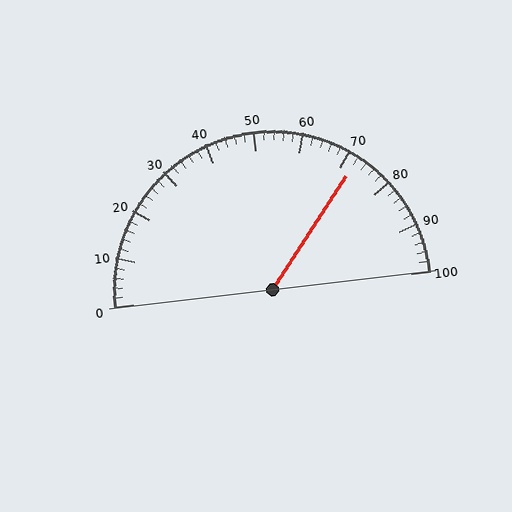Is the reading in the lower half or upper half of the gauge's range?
The reading is in the upper half of the range (0 to 100).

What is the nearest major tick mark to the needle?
The nearest major tick mark is 70.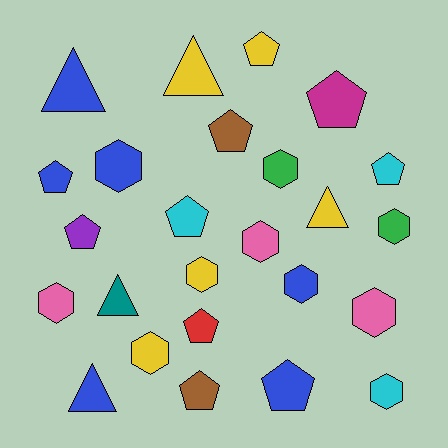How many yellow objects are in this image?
There are 5 yellow objects.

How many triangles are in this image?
There are 5 triangles.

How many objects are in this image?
There are 25 objects.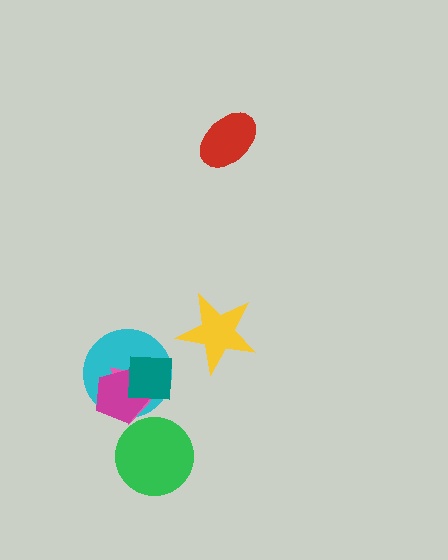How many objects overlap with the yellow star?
0 objects overlap with the yellow star.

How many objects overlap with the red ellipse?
0 objects overlap with the red ellipse.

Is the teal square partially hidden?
No, no other shape covers it.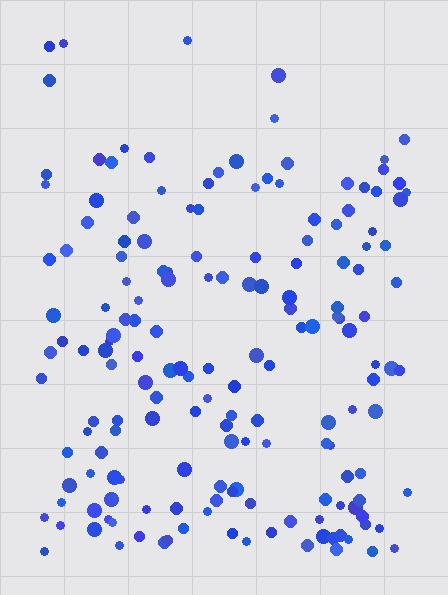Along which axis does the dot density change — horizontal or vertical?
Vertical.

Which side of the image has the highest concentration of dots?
The bottom.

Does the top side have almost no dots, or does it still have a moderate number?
Still a moderate number, just noticeably fewer than the bottom.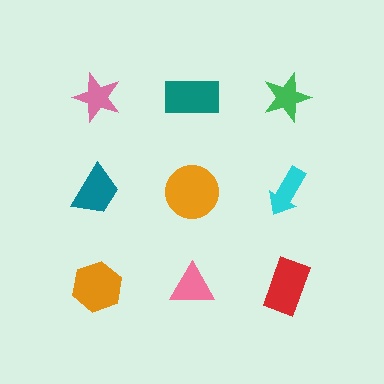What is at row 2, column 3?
A cyan arrow.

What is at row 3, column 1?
An orange hexagon.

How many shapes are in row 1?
3 shapes.